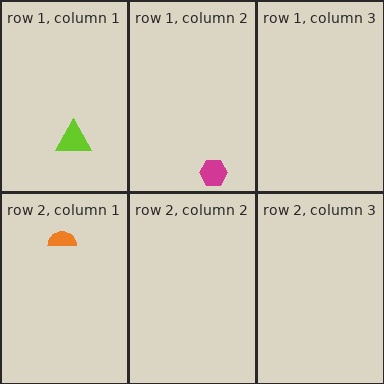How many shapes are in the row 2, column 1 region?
1.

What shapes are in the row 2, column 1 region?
The orange semicircle.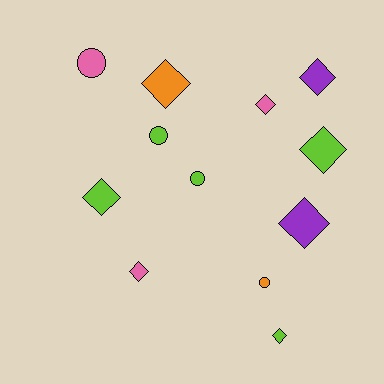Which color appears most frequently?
Lime, with 5 objects.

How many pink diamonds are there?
There are 2 pink diamonds.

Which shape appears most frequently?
Diamond, with 8 objects.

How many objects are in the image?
There are 12 objects.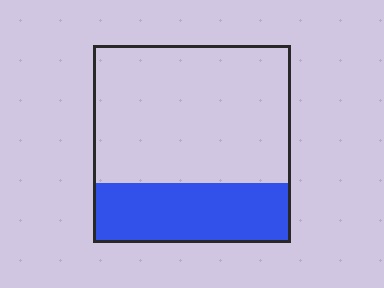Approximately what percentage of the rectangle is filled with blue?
Approximately 30%.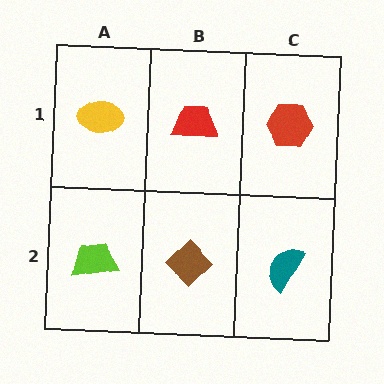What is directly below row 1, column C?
A teal semicircle.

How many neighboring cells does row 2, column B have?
3.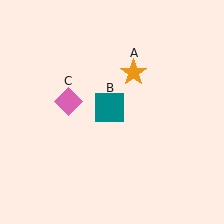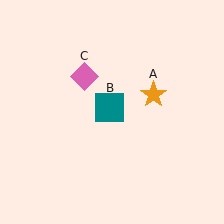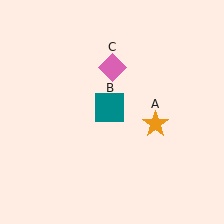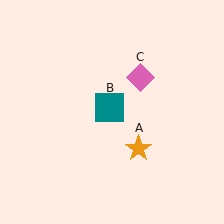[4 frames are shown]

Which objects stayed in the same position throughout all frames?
Teal square (object B) remained stationary.